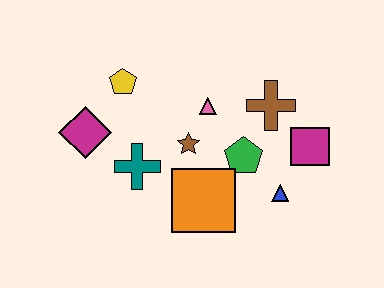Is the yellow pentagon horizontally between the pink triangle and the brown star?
No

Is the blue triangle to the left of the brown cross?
No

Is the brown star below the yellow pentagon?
Yes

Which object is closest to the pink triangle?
The brown star is closest to the pink triangle.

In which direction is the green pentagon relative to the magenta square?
The green pentagon is to the left of the magenta square.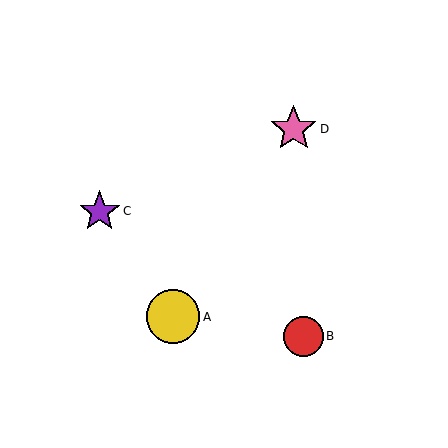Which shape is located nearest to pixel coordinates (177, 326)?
The yellow circle (labeled A) at (173, 317) is nearest to that location.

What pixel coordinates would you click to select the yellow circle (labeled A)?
Click at (173, 317) to select the yellow circle A.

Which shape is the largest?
The yellow circle (labeled A) is the largest.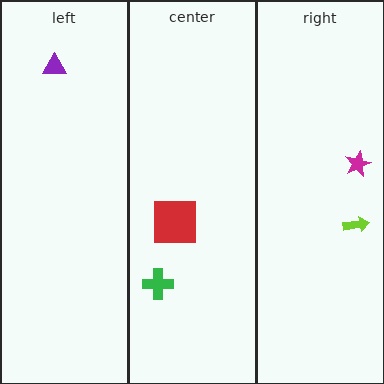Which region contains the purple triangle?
The left region.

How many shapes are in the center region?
2.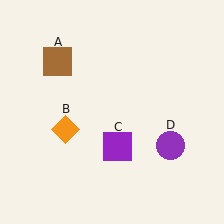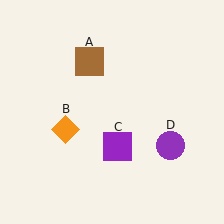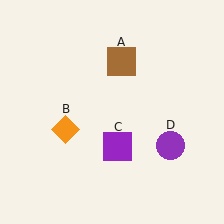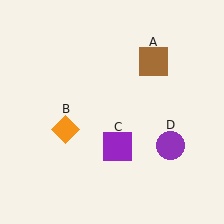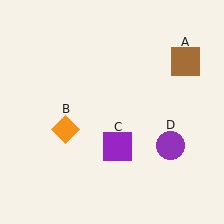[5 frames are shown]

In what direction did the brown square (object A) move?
The brown square (object A) moved right.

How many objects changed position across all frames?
1 object changed position: brown square (object A).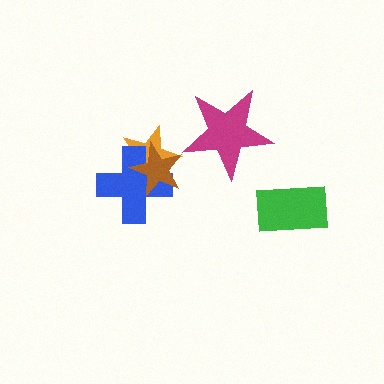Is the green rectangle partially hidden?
No, no other shape covers it.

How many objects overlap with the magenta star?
0 objects overlap with the magenta star.